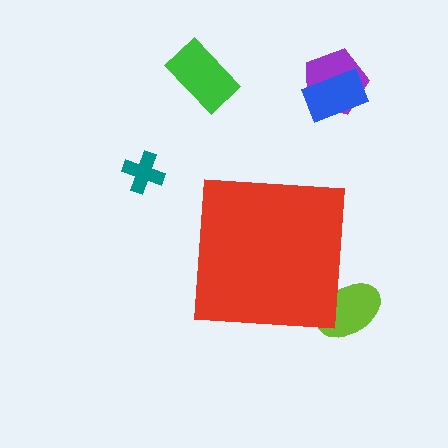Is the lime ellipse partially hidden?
Yes, the lime ellipse is partially hidden behind the red square.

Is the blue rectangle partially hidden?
No, the blue rectangle is fully visible.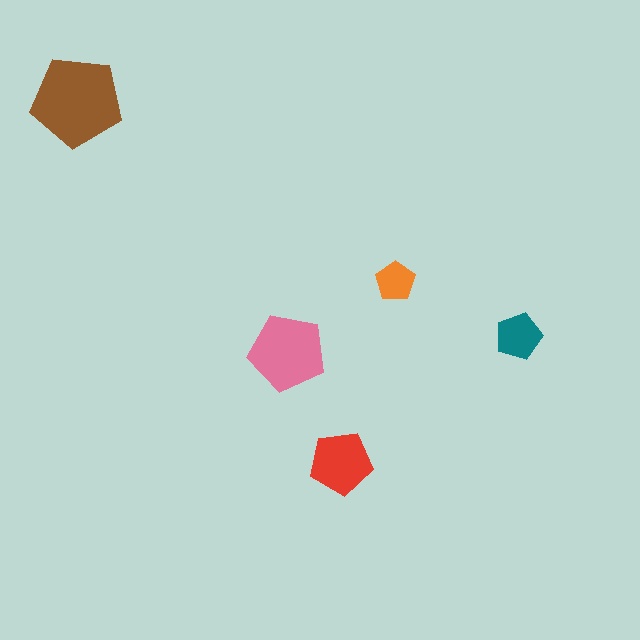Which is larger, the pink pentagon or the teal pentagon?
The pink one.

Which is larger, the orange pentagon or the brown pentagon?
The brown one.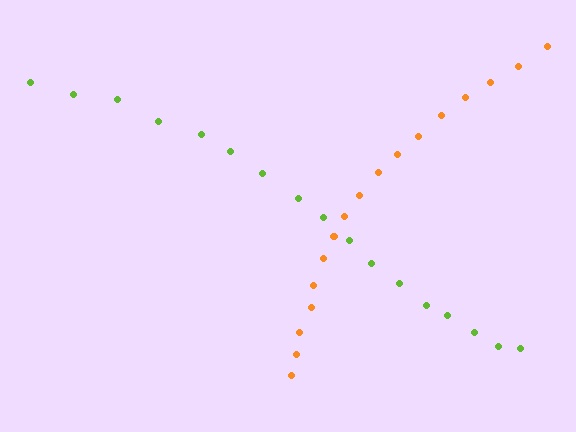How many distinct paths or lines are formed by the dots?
There are 2 distinct paths.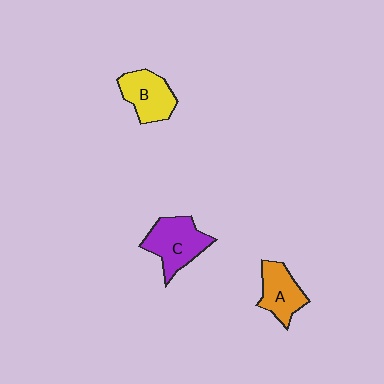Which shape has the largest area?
Shape C (purple).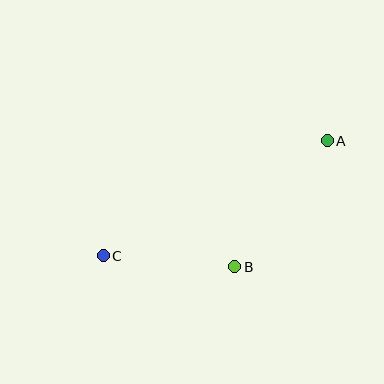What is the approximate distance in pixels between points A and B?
The distance between A and B is approximately 157 pixels.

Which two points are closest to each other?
Points B and C are closest to each other.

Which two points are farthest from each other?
Points A and C are farthest from each other.